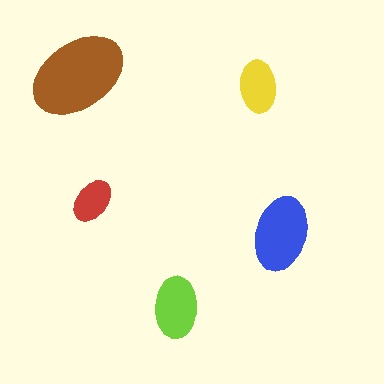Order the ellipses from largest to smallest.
the brown one, the blue one, the lime one, the yellow one, the red one.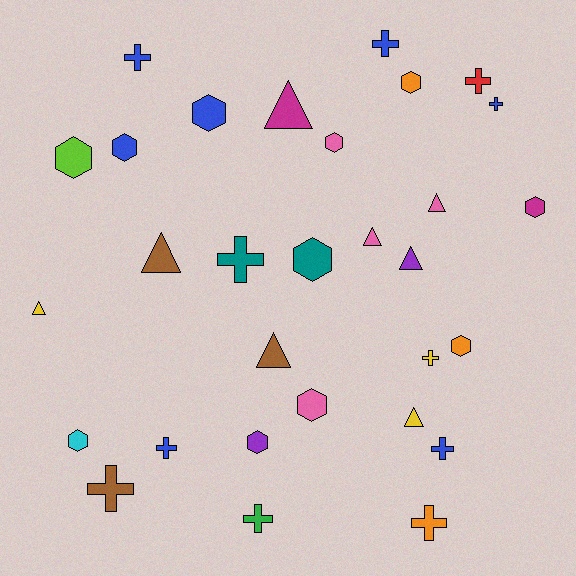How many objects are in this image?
There are 30 objects.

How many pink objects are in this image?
There are 4 pink objects.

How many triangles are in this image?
There are 8 triangles.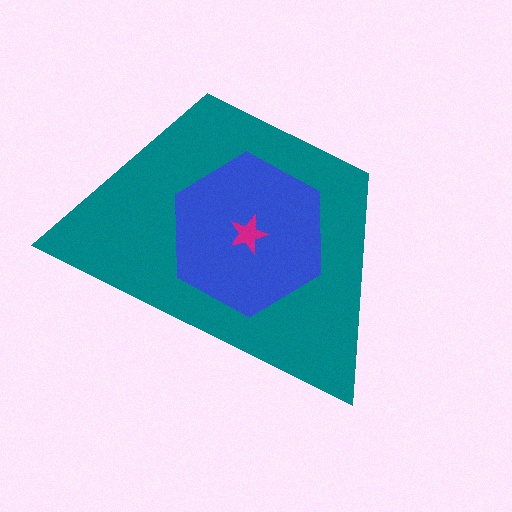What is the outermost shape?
The teal trapezoid.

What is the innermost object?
The magenta star.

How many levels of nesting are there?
3.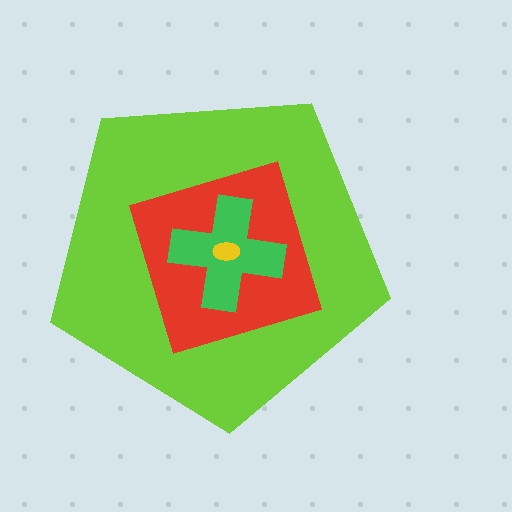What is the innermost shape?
The yellow ellipse.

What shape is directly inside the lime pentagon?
The red square.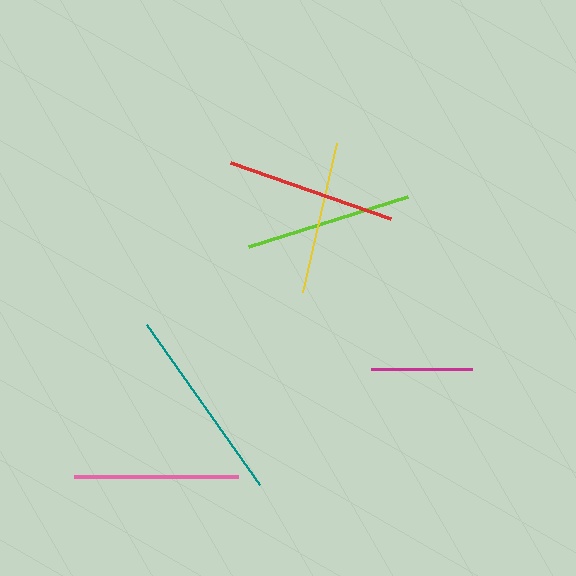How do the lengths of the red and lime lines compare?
The red and lime lines are approximately the same length.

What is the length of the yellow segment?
The yellow segment is approximately 152 pixels long.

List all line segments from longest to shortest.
From longest to shortest: teal, red, lime, pink, yellow, magenta.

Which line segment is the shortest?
The magenta line is the shortest at approximately 101 pixels.